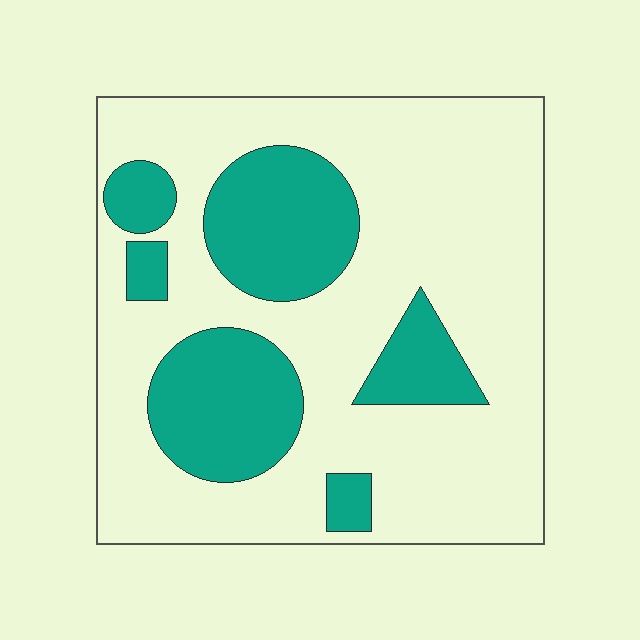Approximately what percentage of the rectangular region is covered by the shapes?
Approximately 30%.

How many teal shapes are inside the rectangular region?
6.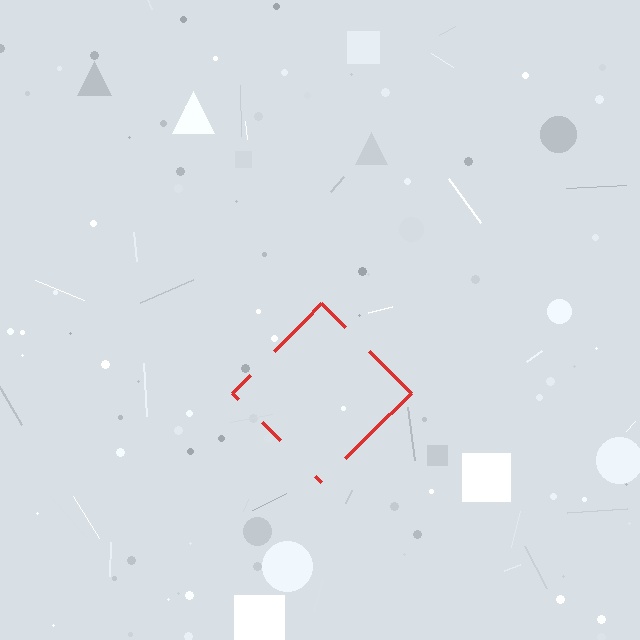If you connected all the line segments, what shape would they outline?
They would outline a diamond.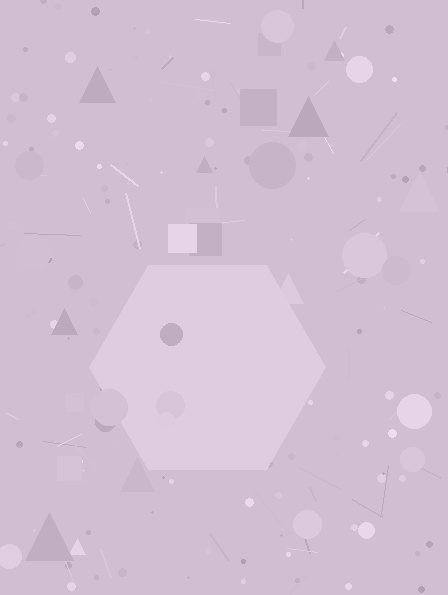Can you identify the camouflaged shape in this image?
The camouflaged shape is a hexagon.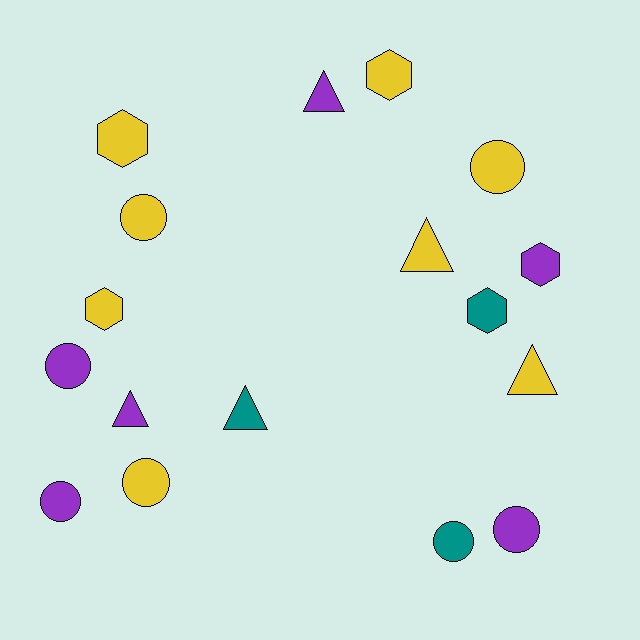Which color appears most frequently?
Yellow, with 8 objects.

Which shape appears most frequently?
Circle, with 7 objects.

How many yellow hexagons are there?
There are 3 yellow hexagons.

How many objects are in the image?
There are 17 objects.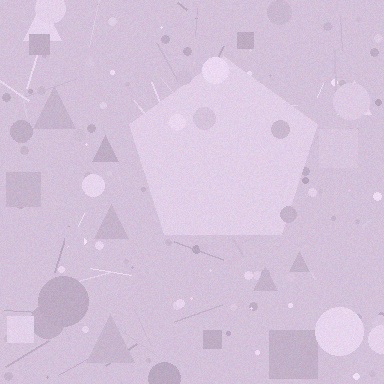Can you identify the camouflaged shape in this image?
The camouflaged shape is a pentagon.